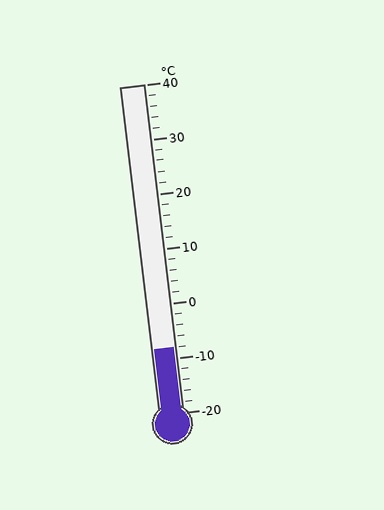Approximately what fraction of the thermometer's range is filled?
The thermometer is filled to approximately 20% of its range.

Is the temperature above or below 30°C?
The temperature is below 30°C.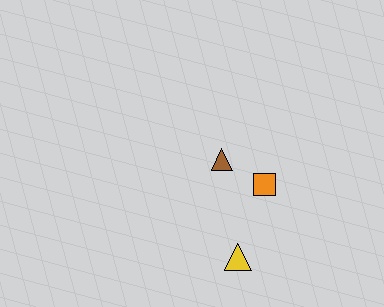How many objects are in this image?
There are 3 objects.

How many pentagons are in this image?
There are no pentagons.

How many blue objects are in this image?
There are no blue objects.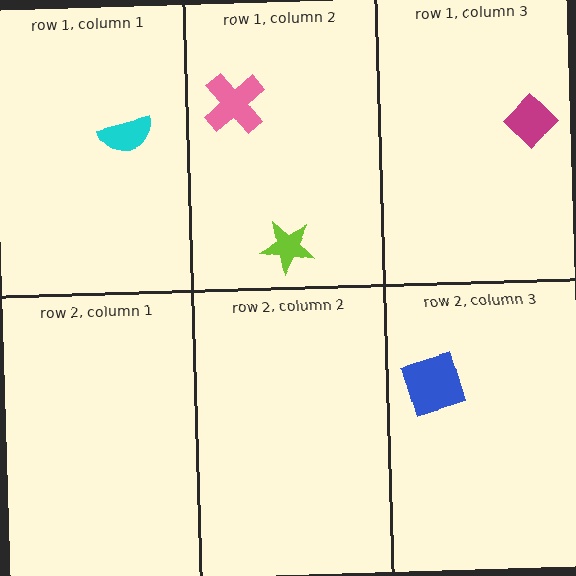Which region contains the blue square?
The row 2, column 3 region.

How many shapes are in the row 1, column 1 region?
1.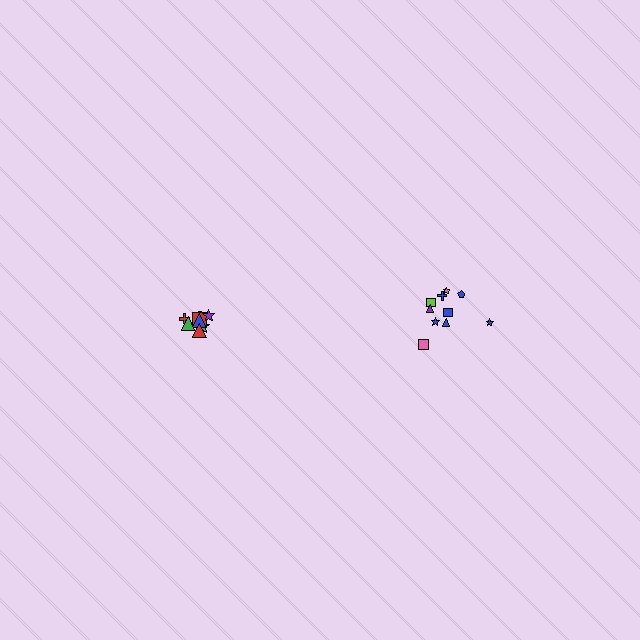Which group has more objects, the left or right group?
The right group.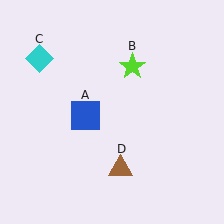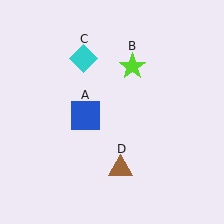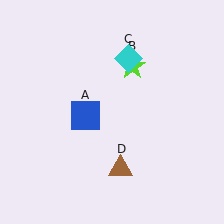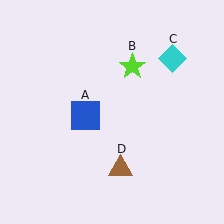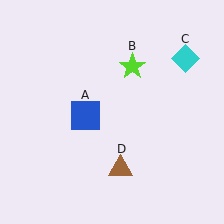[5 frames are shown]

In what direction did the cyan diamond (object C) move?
The cyan diamond (object C) moved right.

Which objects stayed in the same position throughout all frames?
Blue square (object A) and lime star (object B) and brown triangle (object D) remained stationary.